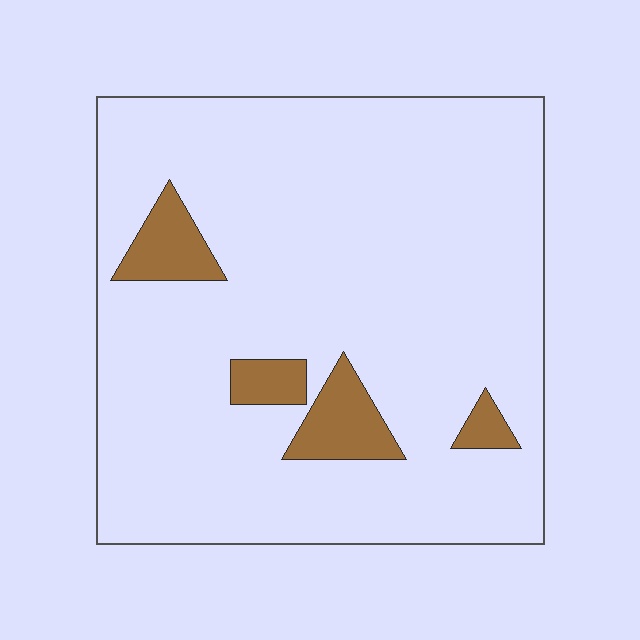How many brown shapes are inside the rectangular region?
4.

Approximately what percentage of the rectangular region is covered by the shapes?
Approximately 10%.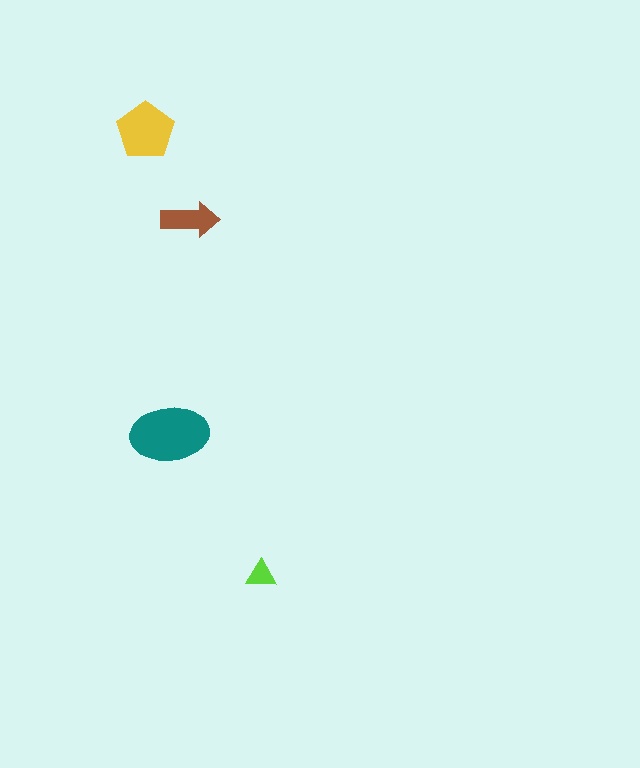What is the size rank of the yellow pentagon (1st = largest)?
2nd.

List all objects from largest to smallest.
The teal ellipse, the yellow pentagon, the brown arrow, the lime triangle.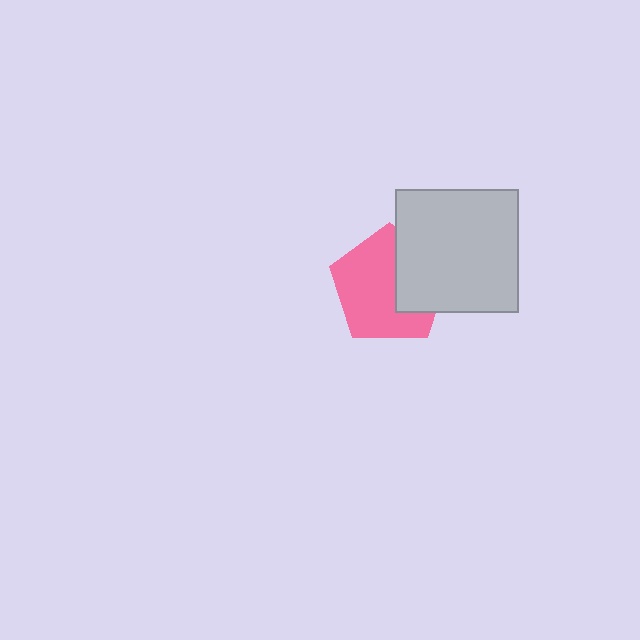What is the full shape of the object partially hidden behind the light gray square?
The partially hidden object is a pink pentagon.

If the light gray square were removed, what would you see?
You would see the complete pink pentagon.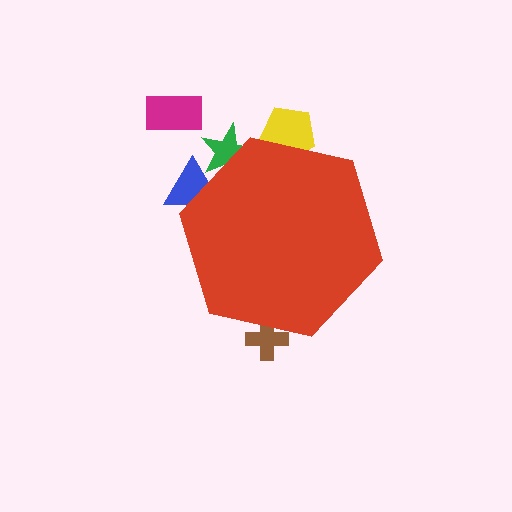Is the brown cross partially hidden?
Yes, the brown cross is partially hidden behind the red hexagon.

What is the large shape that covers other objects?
A red hexagon.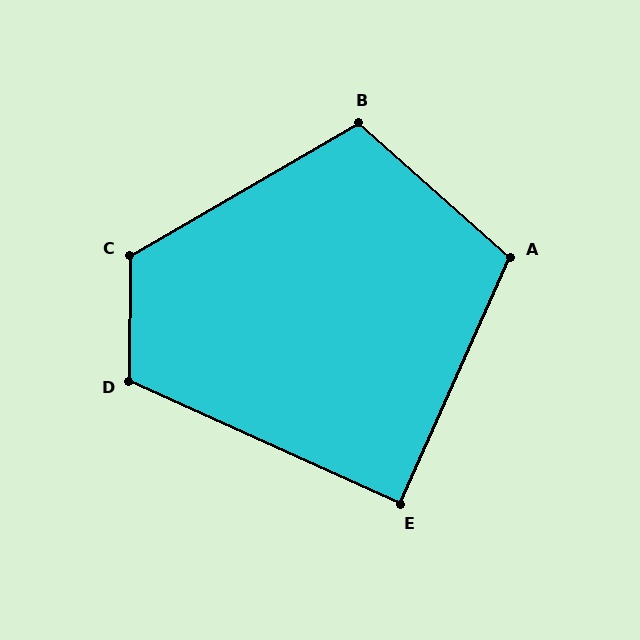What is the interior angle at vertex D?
Approximately 114 degrees (obtuse).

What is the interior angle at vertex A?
Approximately 107 degrees (obtuse).